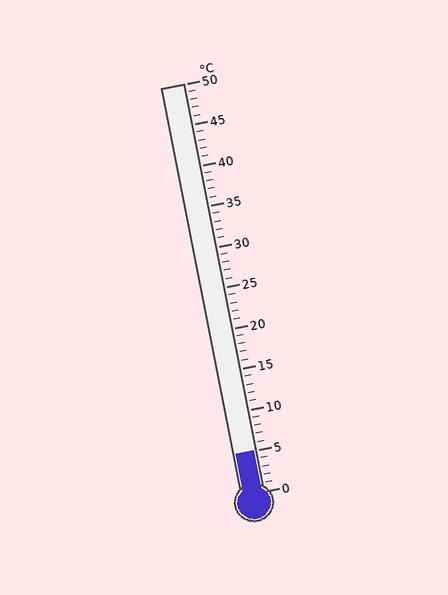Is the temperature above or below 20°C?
The temperature is below 20°C.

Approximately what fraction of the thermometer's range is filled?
The thermometer is filled to approximately 10% of its range.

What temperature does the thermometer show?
The thermometer shows approximately 5°C.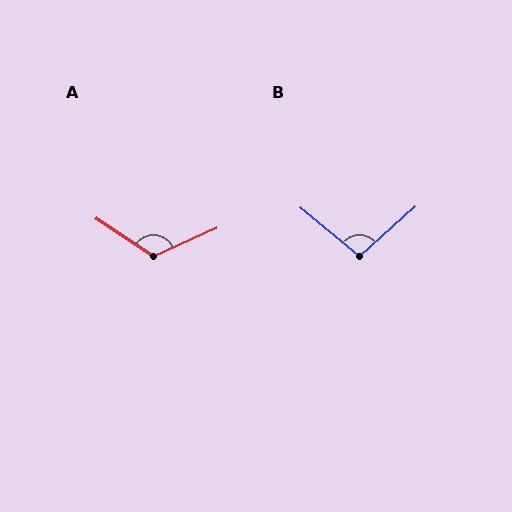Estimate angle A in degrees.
Approximately 122 degrees.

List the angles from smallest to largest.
B (99°), A (122°).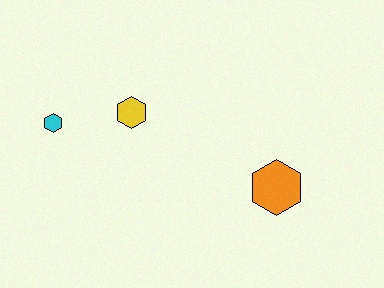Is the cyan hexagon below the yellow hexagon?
Yes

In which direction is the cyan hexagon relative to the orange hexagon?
The cyan hexagon is to the left of the orange hexagon.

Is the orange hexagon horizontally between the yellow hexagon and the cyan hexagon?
No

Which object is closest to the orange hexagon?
The yellow hexagon is closest to the orange hexagon.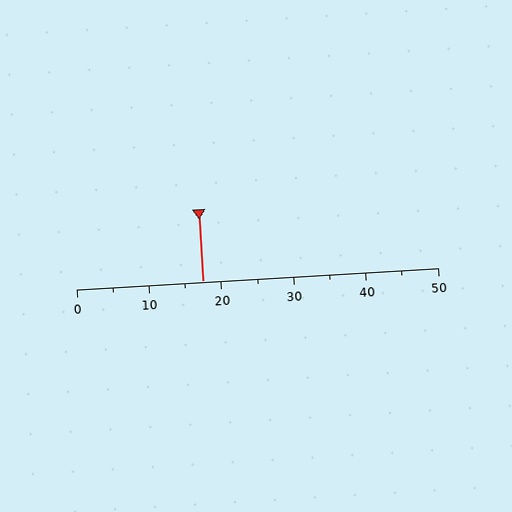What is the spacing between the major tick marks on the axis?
The major ticks are spaced 10 apart.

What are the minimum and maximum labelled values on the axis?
The axis runs from 0 to 50.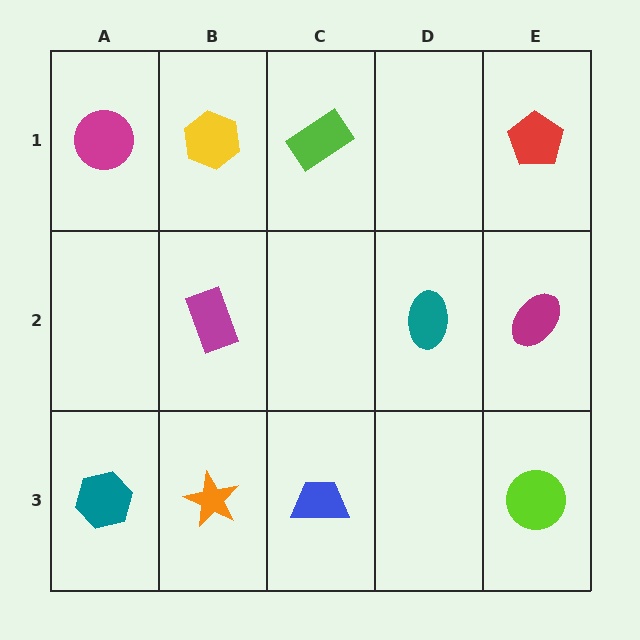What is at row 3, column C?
A blue trapezoid.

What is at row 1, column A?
A magenta circle.